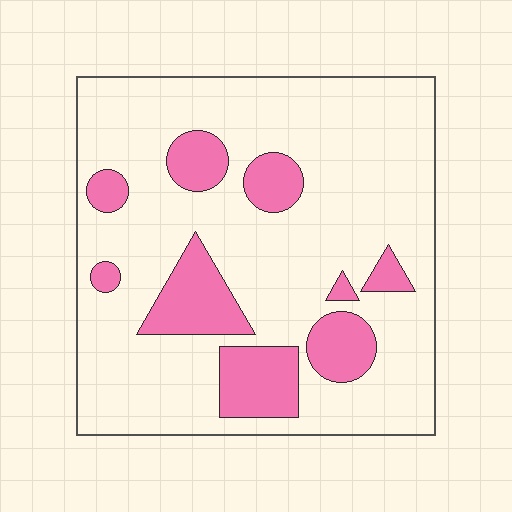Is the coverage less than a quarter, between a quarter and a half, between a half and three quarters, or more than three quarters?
Less than a quarter.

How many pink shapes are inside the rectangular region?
9.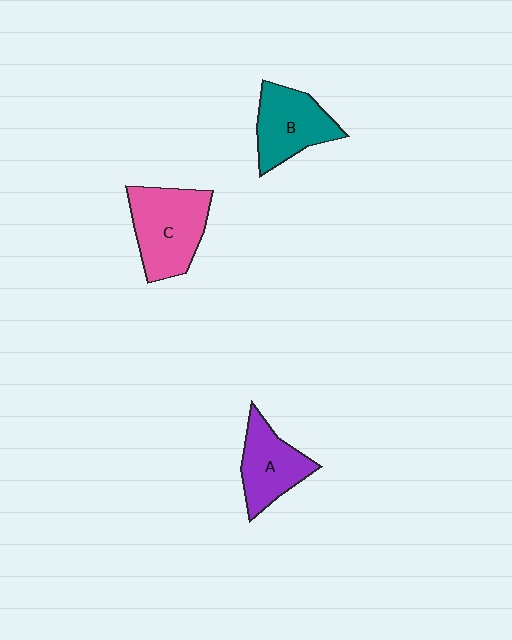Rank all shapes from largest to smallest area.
From largest to smallest: C (pink), B (teal), A (purple).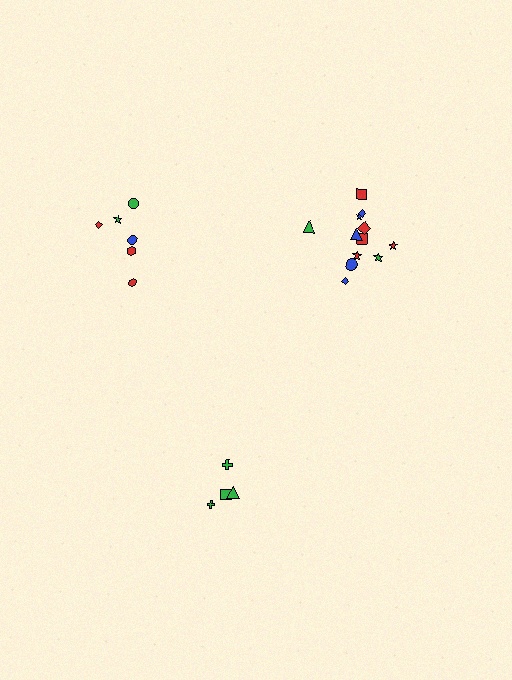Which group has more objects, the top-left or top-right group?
The top-right group.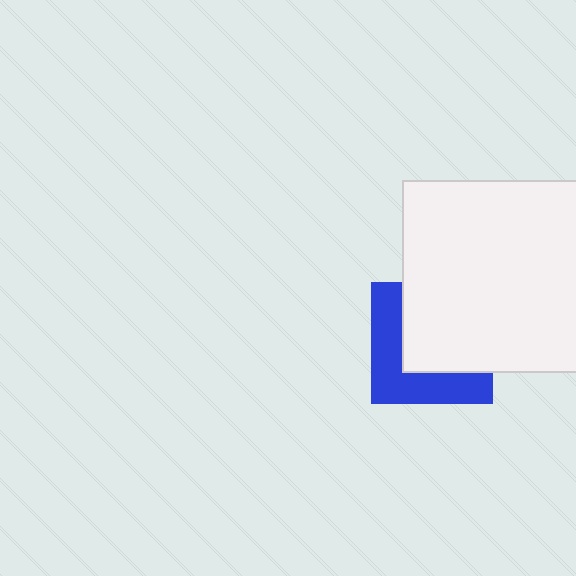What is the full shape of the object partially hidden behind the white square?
The partially hidden object is a blue square.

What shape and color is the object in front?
The object in front is a white square.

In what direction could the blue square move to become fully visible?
The blue square could move toward the lower-left. That would shift it out from behind the white square entirely.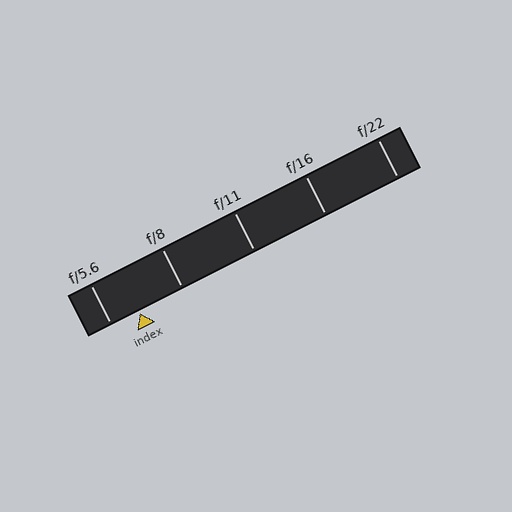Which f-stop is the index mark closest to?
The index mark is closest to f/5.6.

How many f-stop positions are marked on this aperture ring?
There are 5 f-stop positions marked.